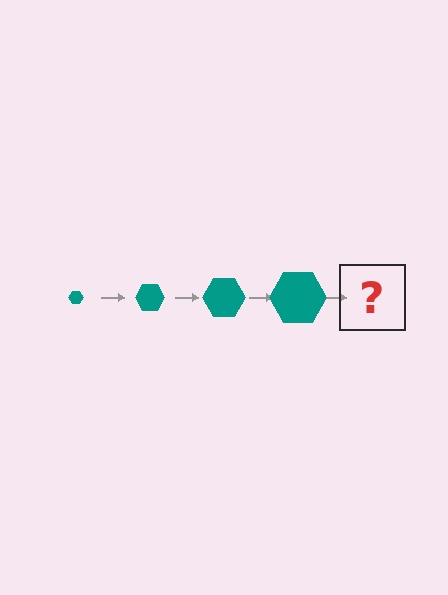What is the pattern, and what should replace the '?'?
The pattern is that the hexagon gets progressively larger each step. The '?' should be a teal hexagon, larger than the previous one.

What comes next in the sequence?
The next element should be a teal hexagon, larger than the previous one.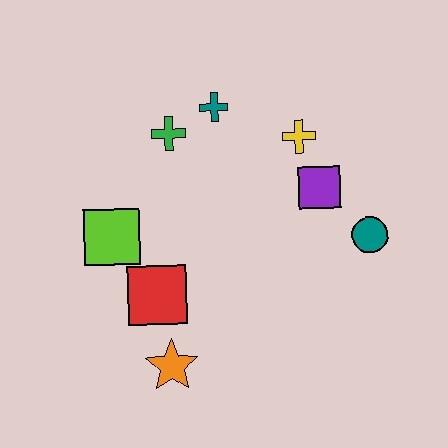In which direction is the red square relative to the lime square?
The red square is below the lime square.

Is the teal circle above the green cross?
No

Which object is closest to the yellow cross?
The purple square is closest to the yellow cross.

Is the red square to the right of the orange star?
No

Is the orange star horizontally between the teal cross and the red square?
Yes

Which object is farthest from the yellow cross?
The orange star is farthest from the yellow cross.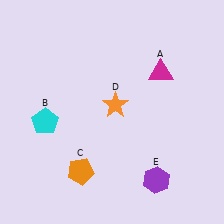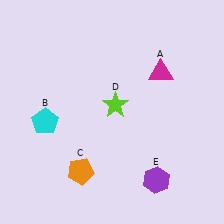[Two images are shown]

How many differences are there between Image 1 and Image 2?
There is 1 difference between the two images.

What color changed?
The star (D) changed from orange in Image 1 to lime in Image 2.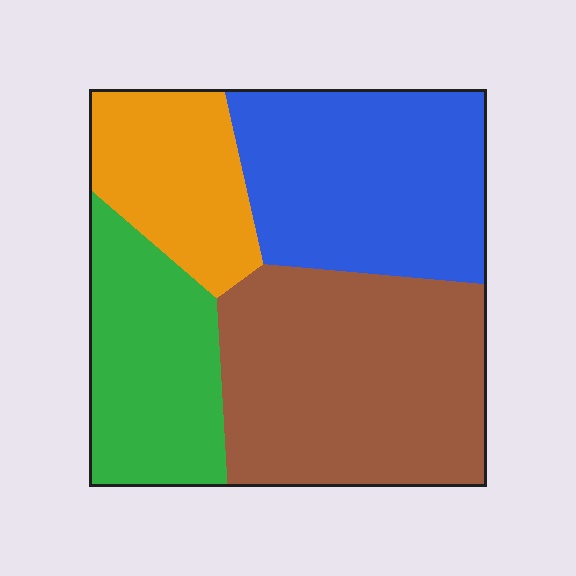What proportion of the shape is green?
Green covers about 20% of the shape.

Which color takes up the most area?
Brown, at roughly 35%.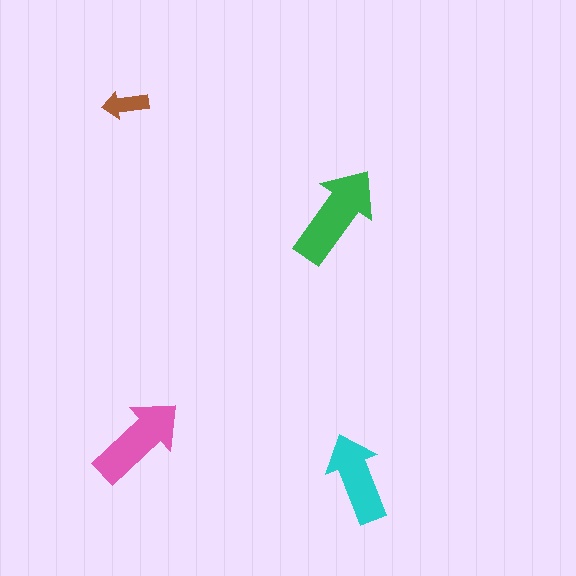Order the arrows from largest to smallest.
the green one, the pink one, the cyan one, the brown one.